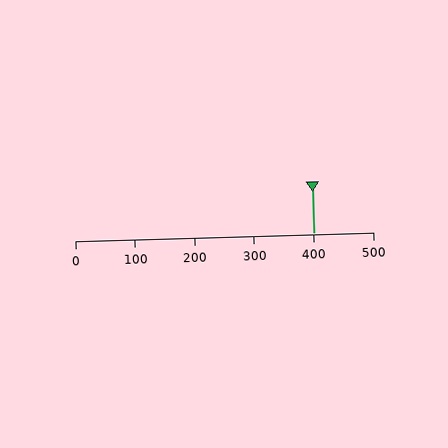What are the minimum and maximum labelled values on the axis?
The axis runs from 0 to 500.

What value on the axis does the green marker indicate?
The marker indicates approximately 400.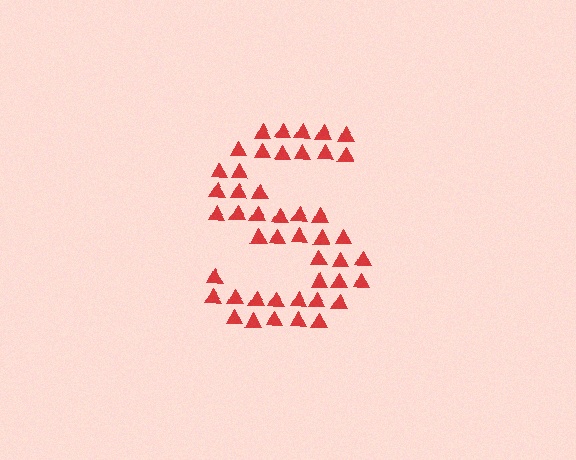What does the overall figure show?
The overall figure shows the letter S.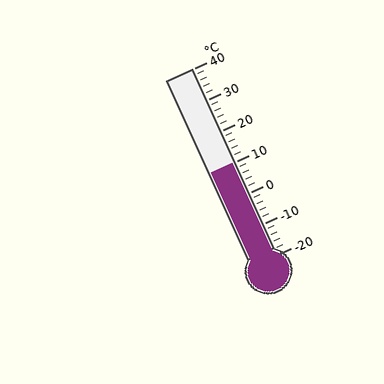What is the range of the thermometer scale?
The thermometer scale ranges from -20°C to 40°C.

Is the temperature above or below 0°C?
The temperature is above 0°C.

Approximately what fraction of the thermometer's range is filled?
The thermometer is filled to approximately 50% of its range.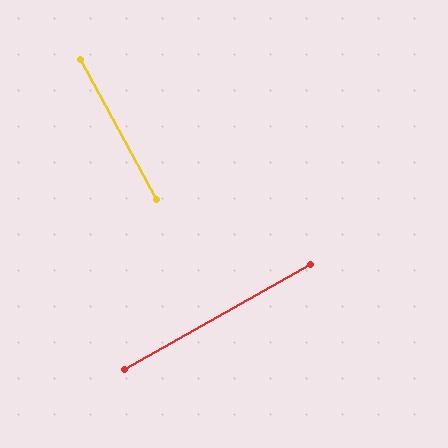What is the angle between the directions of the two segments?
Approximately 89 degrees.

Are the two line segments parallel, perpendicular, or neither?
Perpendicular — they meet at approximately 89°.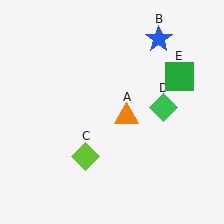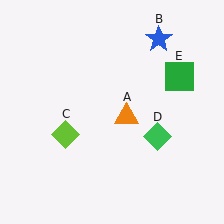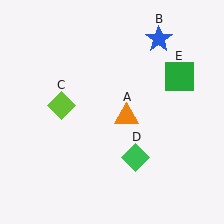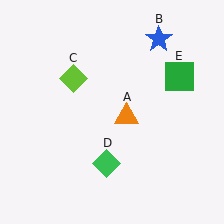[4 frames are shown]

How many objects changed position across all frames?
2 objects changed position: lime diamond (object C), green diamond (object D).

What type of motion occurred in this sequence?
The lime diamond (object C), green diamond (object D) rotated clockwise around the center of the scene.